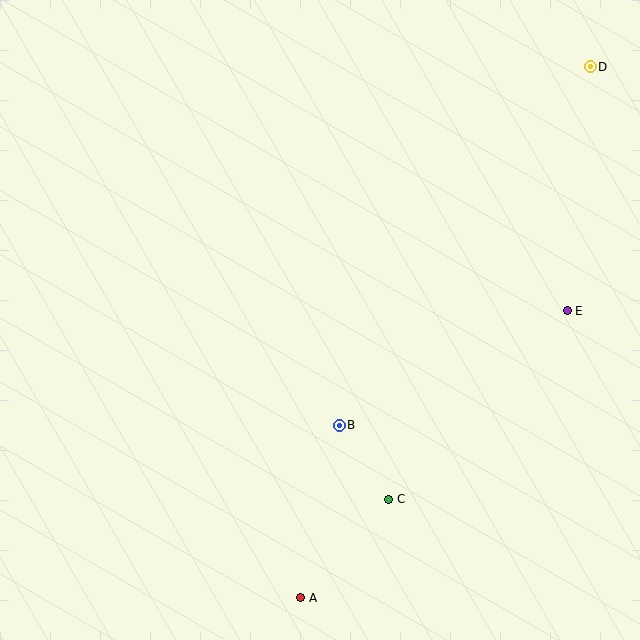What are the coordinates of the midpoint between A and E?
The midpoint between A and E is at (434, 454).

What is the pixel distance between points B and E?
The distance between B and E is 255 pixels.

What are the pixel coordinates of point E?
Point E is at (567, 311).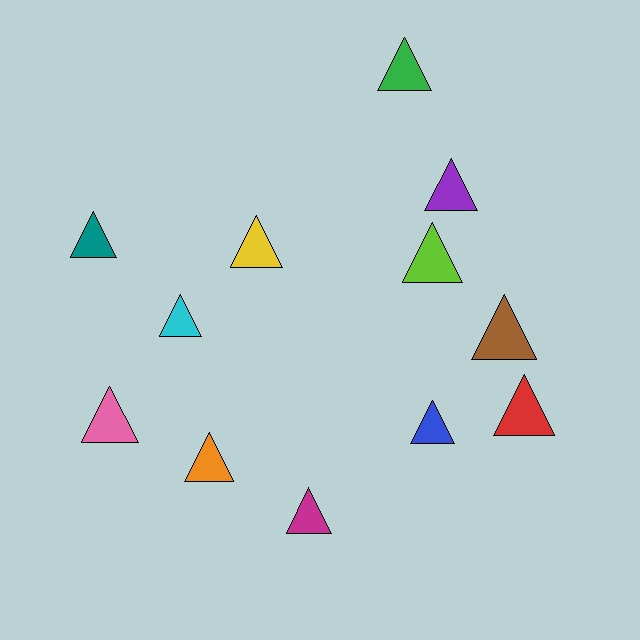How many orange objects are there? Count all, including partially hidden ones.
There is 1 orange object.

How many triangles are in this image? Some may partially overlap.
There are 12 triangles.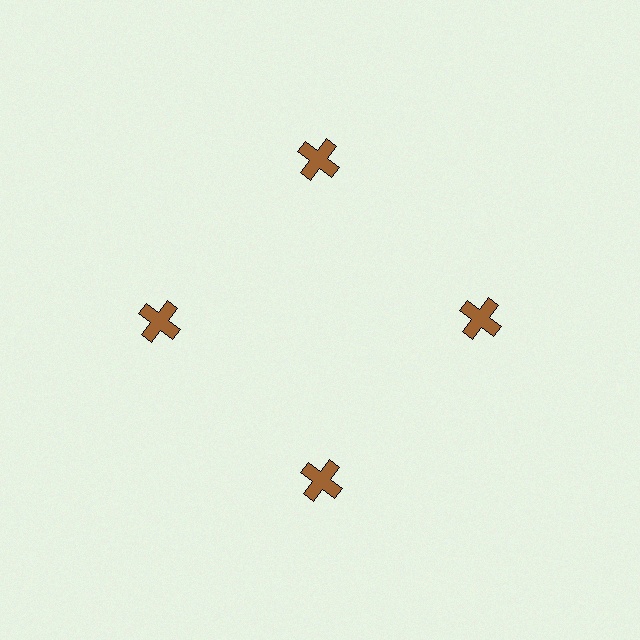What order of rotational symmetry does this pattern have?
This pattern has 4-fold rotational symmetry.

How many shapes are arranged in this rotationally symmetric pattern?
There are 4 shapes, arranged in 4 groups of 1.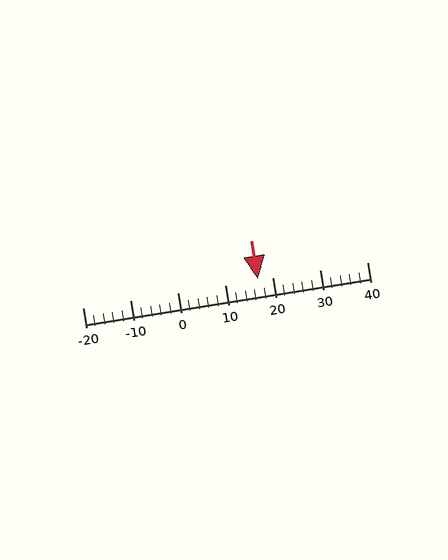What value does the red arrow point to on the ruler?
The red arrow points to approximately 17.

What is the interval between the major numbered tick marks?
The major tick marks are spaced 10 units apart.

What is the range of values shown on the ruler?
The ruler shows values from -20 to 40.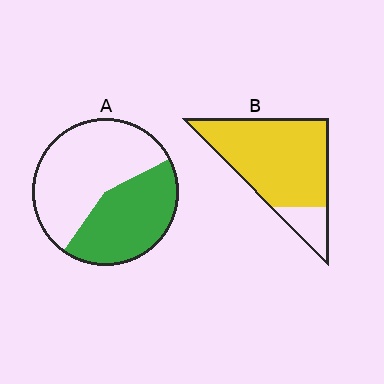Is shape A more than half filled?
No.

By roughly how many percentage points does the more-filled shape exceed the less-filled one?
By roughly 40 percentage points (B over A).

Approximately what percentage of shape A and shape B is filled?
A is approximately 45% and B is approximately 85%.